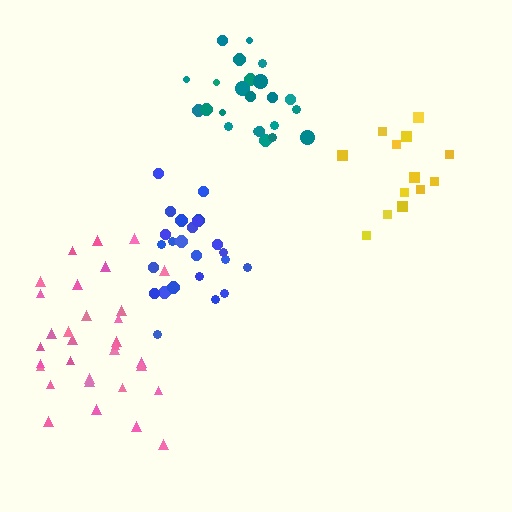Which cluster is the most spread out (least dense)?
Pink.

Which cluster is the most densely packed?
Blue.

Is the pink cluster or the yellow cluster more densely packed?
Yellow.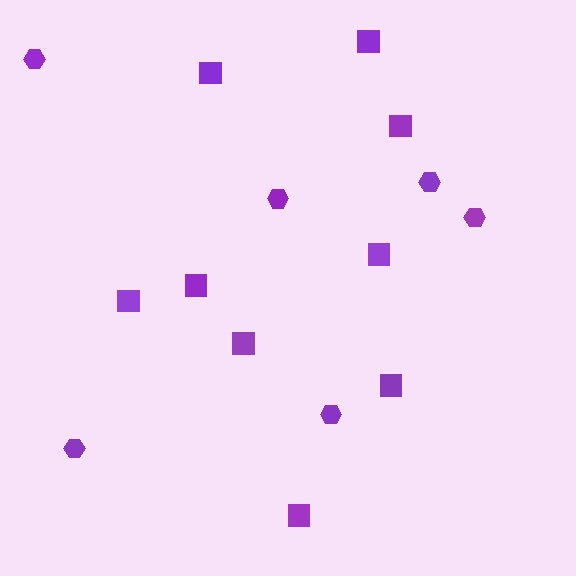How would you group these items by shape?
There are 2 groups: one group of hexagons (6) and one group of squares (9).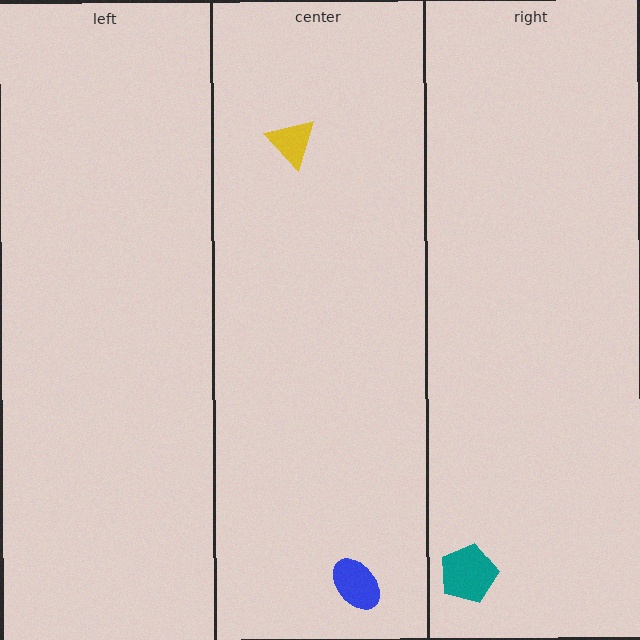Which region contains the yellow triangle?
The center region.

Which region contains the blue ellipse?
The center region.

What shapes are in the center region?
The yellow triangle, the blue ellipse.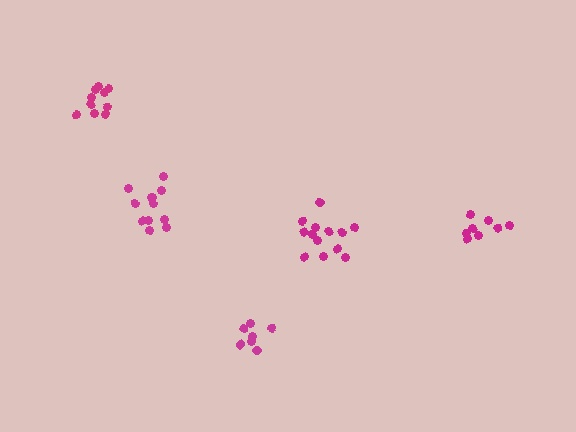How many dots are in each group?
Group 1: 13 dots, Group 2: 12 dots, Group 3: 7 dots, Group 4: 8 dots, Group 5: 10 dots (50 total).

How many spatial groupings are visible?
There are 5 spatial groupings.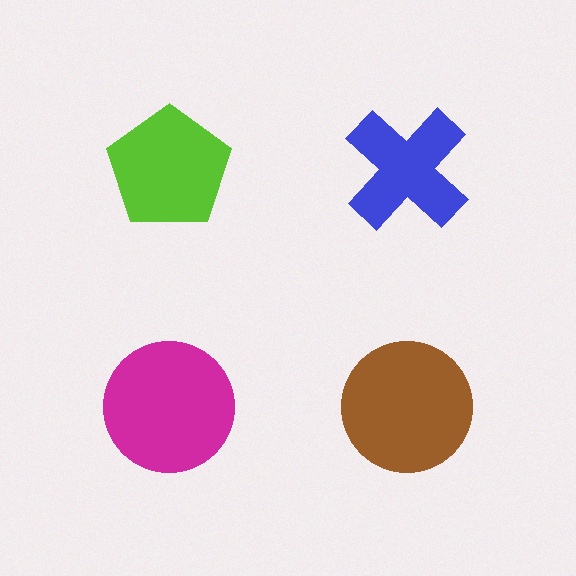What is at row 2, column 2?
A brown circle.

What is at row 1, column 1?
A lime pentagon.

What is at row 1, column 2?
A blue cross.